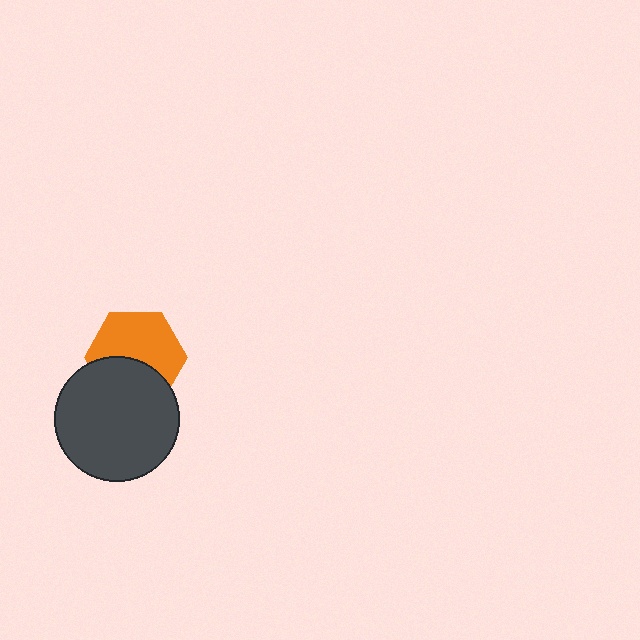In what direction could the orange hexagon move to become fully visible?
The orange hexagon could move up. That would shift it out from behind the dark gray circle entirely.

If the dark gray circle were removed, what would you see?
You would see the complete orange hexagon.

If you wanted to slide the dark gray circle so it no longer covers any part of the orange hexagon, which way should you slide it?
Slide it down — that is the most direct way to separate the two shapes.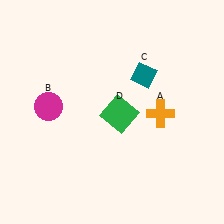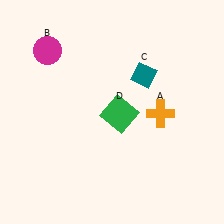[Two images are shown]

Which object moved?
The magenta circle (B) moved up.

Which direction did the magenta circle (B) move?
The magenta circle (B) moved up.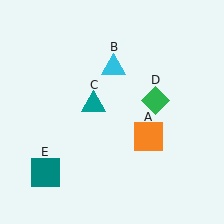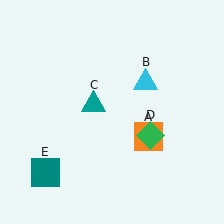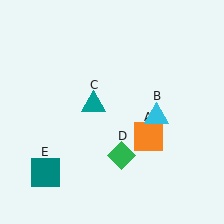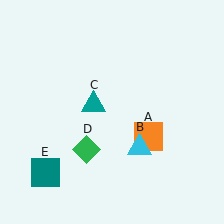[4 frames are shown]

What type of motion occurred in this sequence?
The cyan triangle (object B), green diamond (object D) rotated clockwise around the center of the scene.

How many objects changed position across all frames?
2 objects changed position: cyan triangle (object B), green diamond (object D).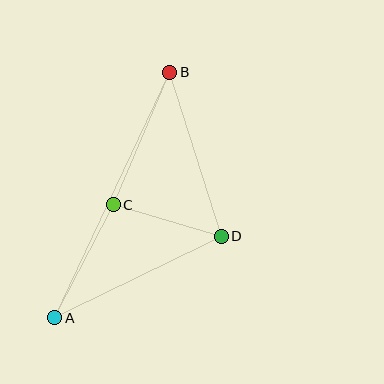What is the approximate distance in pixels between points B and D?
The distance between B and D is approximately 172 pixels.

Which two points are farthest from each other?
Points A and B are farthest from each other.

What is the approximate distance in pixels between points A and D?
The distance between A and D is approximately 185 pixels.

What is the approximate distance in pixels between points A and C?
The distance between A and C is approximately 127 pixels.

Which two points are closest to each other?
Points C and D are closest to each other.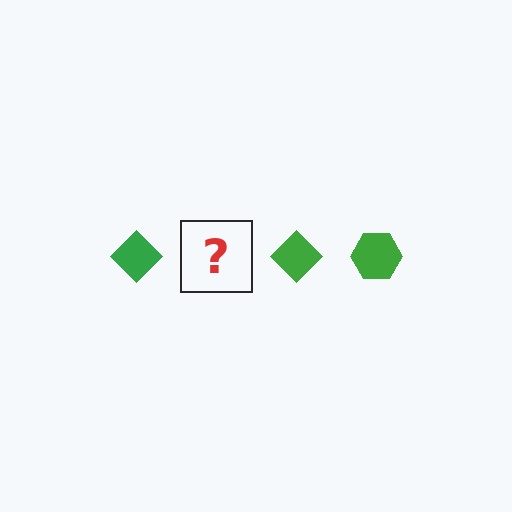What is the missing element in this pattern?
The missing element is a green hexagon.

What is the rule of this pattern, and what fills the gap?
The rule is that the pattern cycles through diamond, hexagon shapes in green. The gap should be filled with a green hexagon.